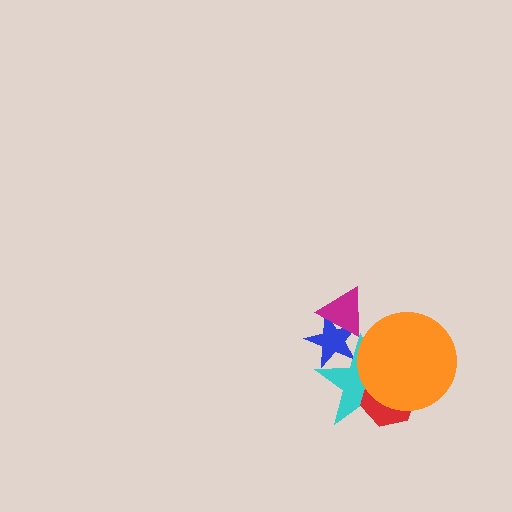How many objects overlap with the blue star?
2 objects overlap with the blue star.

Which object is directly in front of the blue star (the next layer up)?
The cyan star is directly in front of the blue star.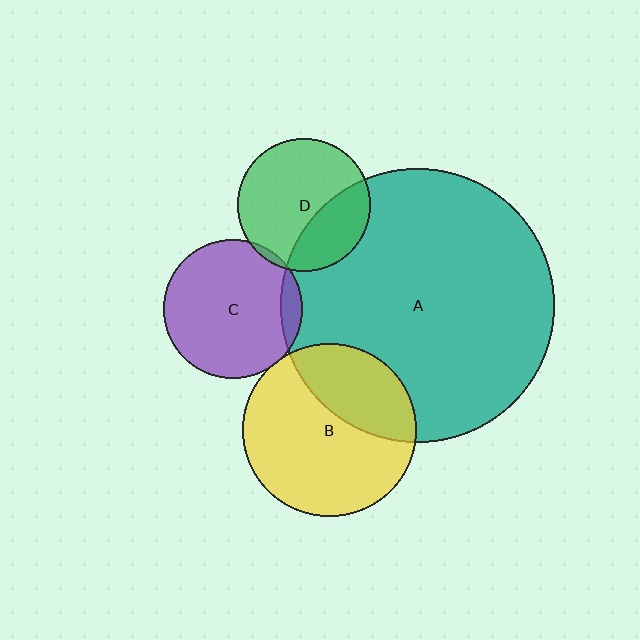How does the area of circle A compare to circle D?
Approximately 4.2 times.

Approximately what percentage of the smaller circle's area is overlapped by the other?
Approximately 30%.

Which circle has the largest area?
Circle A (teal).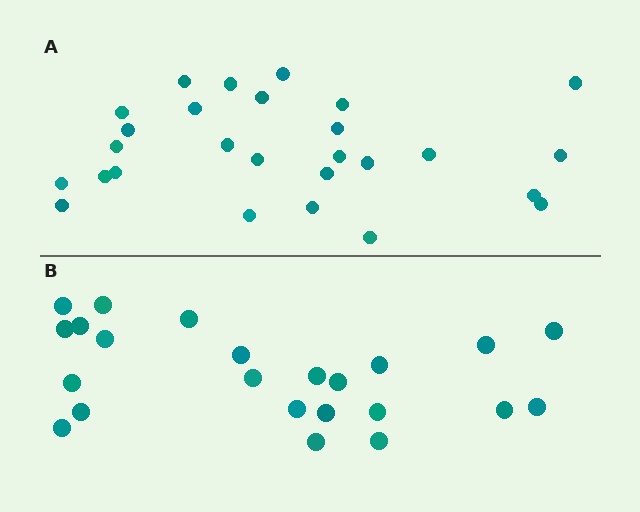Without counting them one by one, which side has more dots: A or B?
Region A (the top region) has more dots.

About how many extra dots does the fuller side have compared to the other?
Region A has about 4 more dots than region B.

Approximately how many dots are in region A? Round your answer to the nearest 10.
About 30 dots. (The exact count is 27, which rounds to 30.)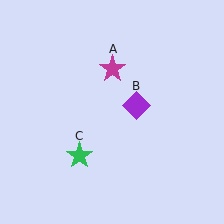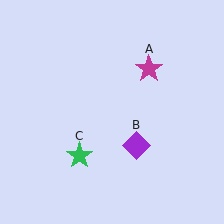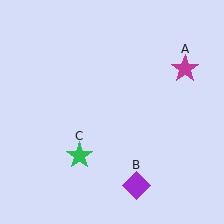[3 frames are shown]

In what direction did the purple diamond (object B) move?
The purple diamond (object B) moved down.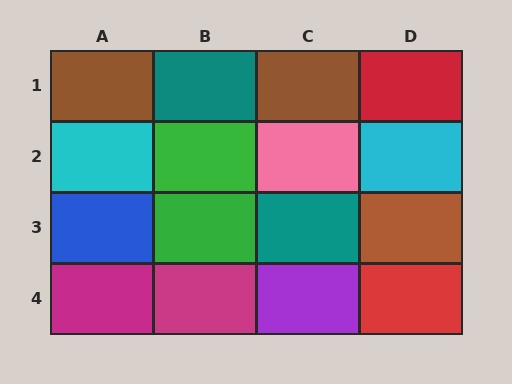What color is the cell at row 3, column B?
Green.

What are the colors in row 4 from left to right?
Magenta, magenta, purple, red.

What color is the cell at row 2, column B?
Green.